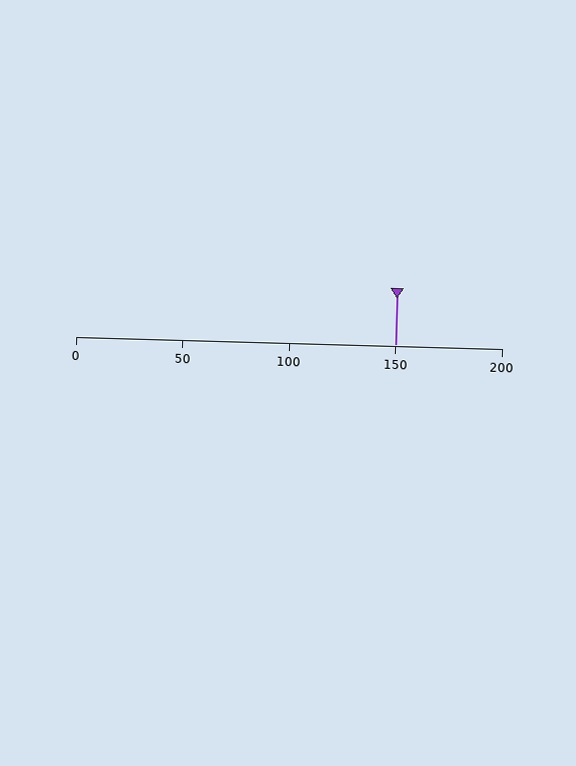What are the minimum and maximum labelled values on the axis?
The axis runs from 0 to 200.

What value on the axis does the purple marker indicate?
The marker indicates approximately 150.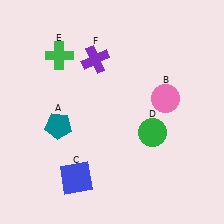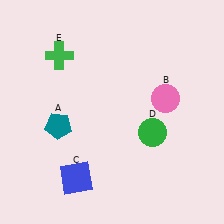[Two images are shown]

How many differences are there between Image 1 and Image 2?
There is 1 difference between the two images.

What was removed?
The purple cross (F) was removed in Image 2.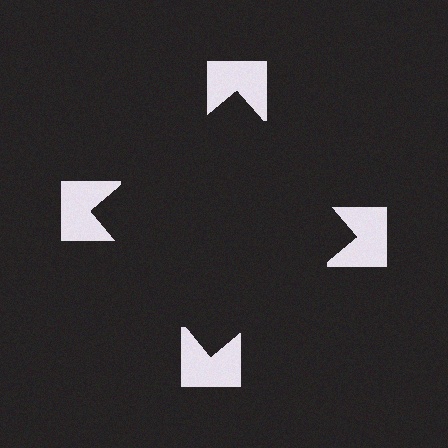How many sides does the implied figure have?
4 sides.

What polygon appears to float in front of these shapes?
An illusory square — its edges are inferred from the aligned wedge cuts in the notched squares, not physically drawn.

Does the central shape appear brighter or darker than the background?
It typically appears slightly darker than the background, even though no actual brightness change is drawn.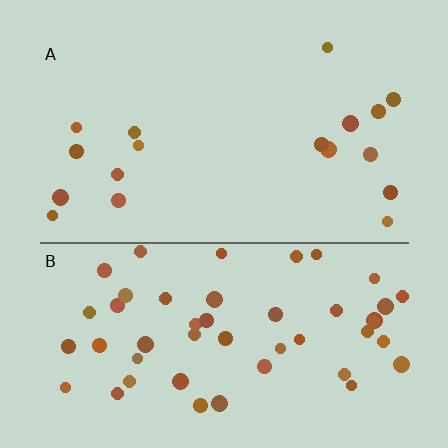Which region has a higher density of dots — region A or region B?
B (the bottom).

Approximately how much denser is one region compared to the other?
Approximately 2.8× — region B over region A.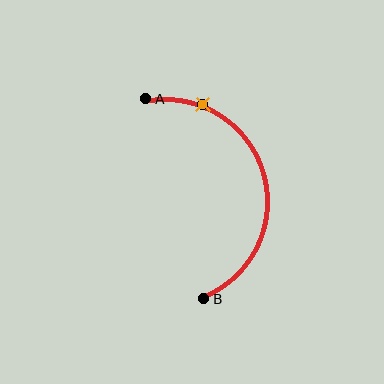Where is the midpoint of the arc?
The arc midpoint is the point on the curve farthest from the straight line joining A and B. It sits to the right of that line.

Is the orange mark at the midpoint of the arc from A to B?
No. The orange mark lies on the arc but is closer to endpoint A. The arc midpoint would be at the point on the curve equidistant along the arc from both A and B.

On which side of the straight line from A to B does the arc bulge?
The arc bulges to the right of the straight line connecting A and B.